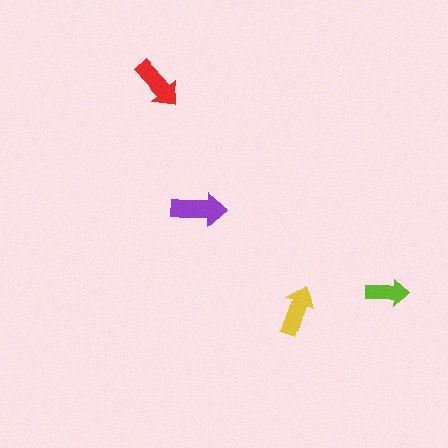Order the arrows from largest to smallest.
the purple one, the red one, the yellow one, the lime one.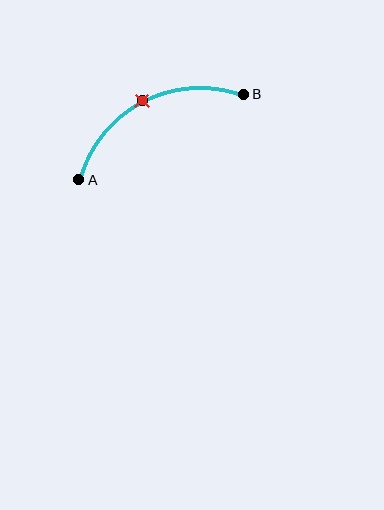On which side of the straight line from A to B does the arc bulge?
The arc bulges above the straight line connecting A and B.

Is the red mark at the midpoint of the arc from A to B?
Yes. The red mark lies on the arc at equal arc-length from both A and B — it is the arc midpoint.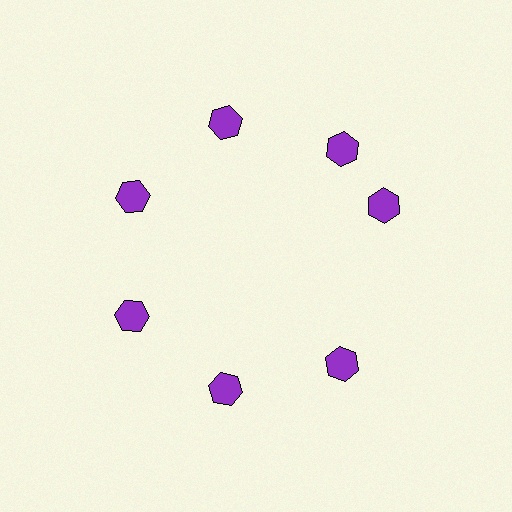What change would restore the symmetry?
The symmetry would be restored by rotating it back into even spacing with its neighbors so that all 7 hexagons sit at equal angles and equal distance from the center.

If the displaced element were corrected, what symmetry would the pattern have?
It would have 7-fold rotational symmetry — the pattern would map onto itself every 51 degrees.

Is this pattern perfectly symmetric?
No. The 7 purple hexagons are arranged in a ring, but one element near the 3 o'clock position is rotated out of alignment along the ring, breaking the 7-fold rotational symmetry.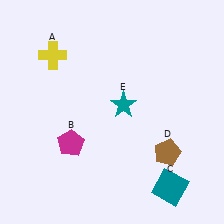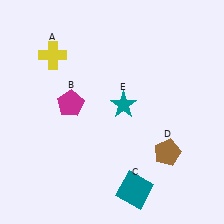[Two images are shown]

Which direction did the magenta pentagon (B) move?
The magenta pentagon (B) moved up.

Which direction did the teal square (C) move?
The teal square (C) moved left.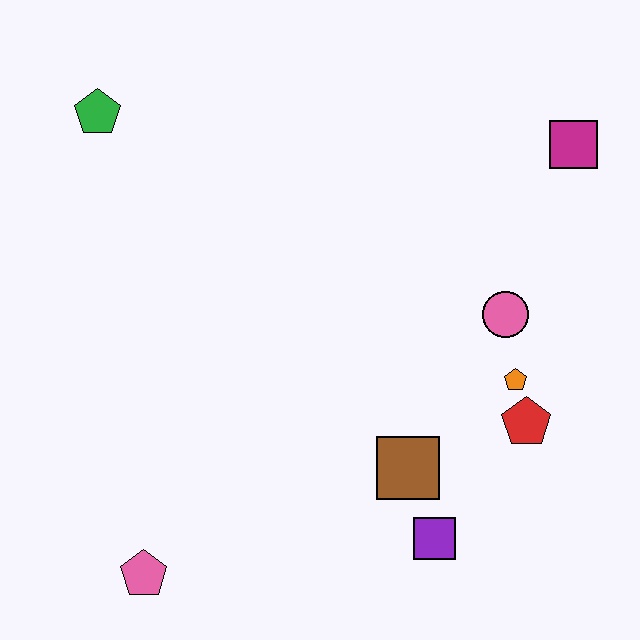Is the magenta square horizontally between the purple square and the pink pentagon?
No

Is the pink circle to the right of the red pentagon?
No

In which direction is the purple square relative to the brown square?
The purple square is below the brown square.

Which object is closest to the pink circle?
The orange pentagon is closest to the pink circle.